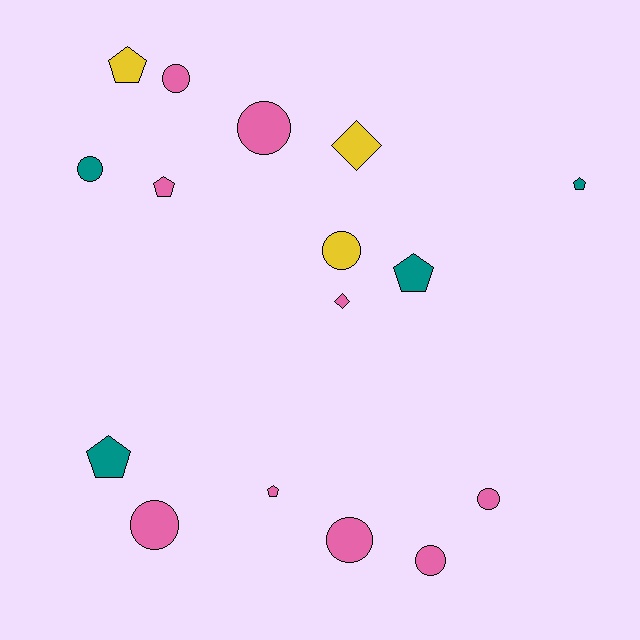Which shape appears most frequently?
Circle, with 8 objects.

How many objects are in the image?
There are 16 objects.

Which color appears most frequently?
Pink, with 9 objects.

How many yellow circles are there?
There is 1 yellow circle.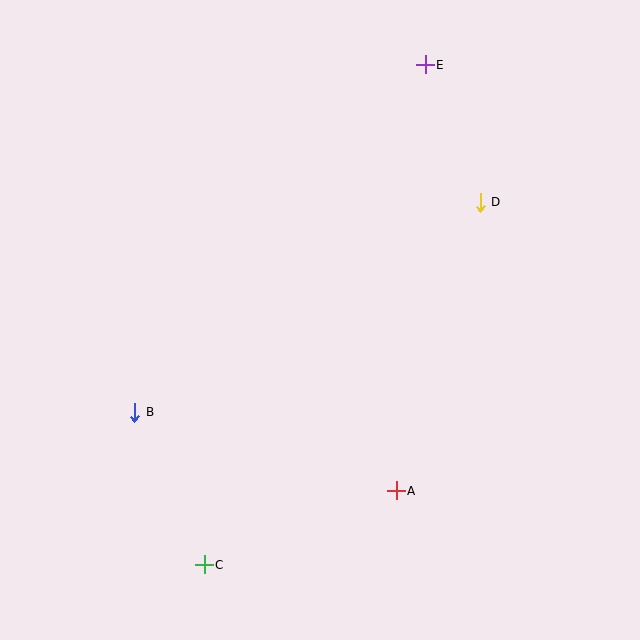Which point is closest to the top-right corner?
Point E is closest to the top-right corner.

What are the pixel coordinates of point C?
Point C is at (204, 565).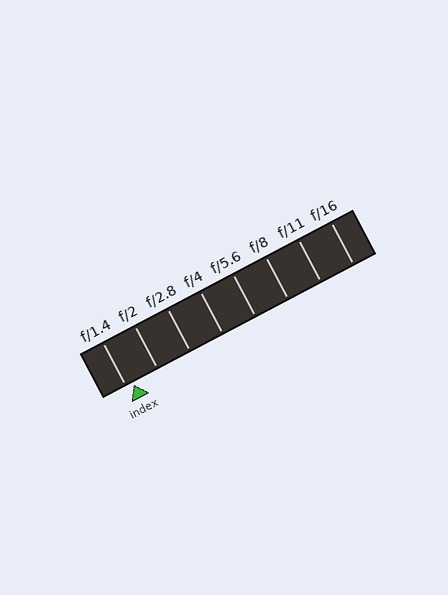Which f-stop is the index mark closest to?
The index mark is closest to f/1.4.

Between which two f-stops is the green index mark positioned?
The index mark is between f/1.4 and f/2.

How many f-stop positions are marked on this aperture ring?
There are 8 f-stop positions marked.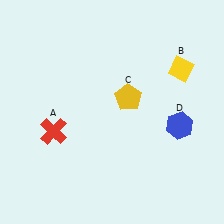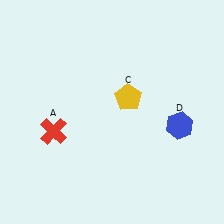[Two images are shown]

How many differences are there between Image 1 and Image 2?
There is 1 difference between the two images.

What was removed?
The yellow diamond (B) was removed in Image 2.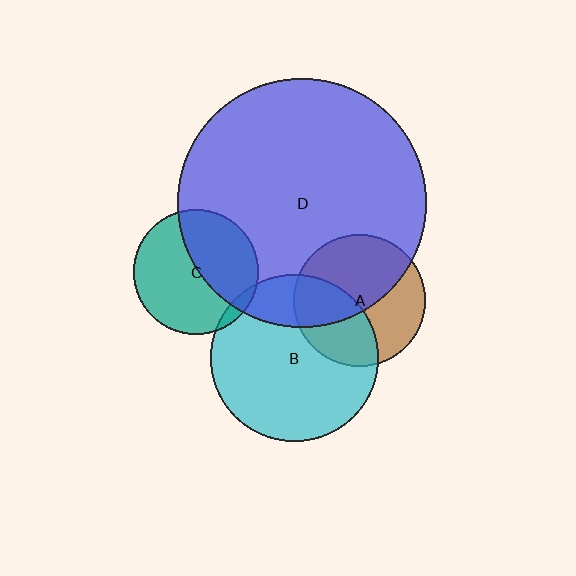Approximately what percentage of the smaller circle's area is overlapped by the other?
Approximately 45%.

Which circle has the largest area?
Circle D (blue).